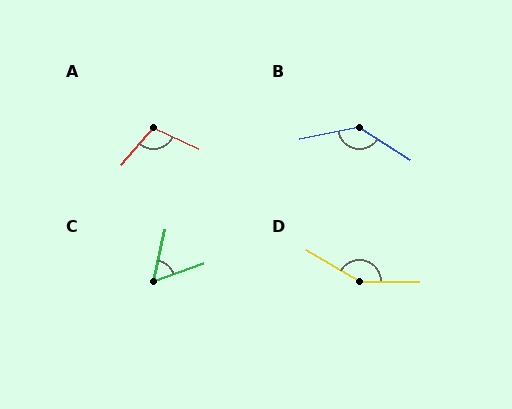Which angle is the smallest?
C, at approximately 58 degrees.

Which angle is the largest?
D, at approximately 149 degrees.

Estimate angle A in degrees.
Approximately 104 degrees.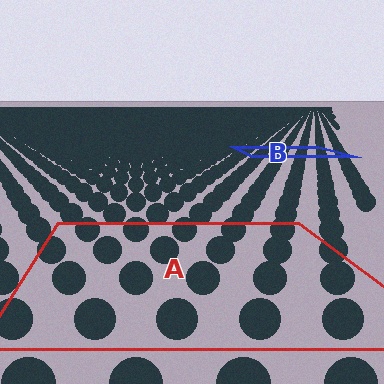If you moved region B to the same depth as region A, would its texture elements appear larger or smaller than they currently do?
They would appear larger. At a closer depth, the same texture elements are projected at a bigger on-screen size.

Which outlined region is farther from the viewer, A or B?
Region B is farther from the viewer — the texture elements inside it appear smaller and more densely packed.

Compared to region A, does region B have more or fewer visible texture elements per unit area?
Region B has more texture elements per unit area — they are packed more densely because it is farther away.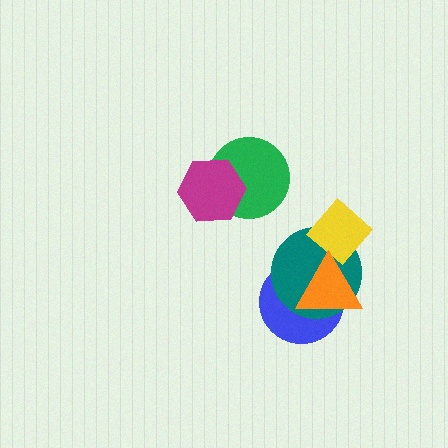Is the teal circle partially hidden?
Yes, it is partially covered by another shape.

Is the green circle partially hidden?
Yes, it is partially covered by another shape.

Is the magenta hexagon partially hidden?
No, no other shape covers it.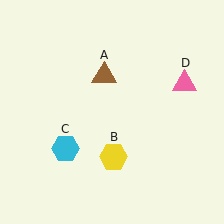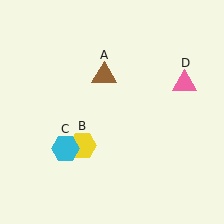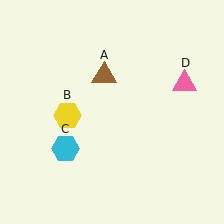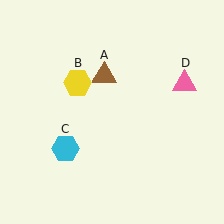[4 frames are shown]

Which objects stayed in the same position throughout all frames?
Brown triangle (object A) and cyan hexagon (object C) and pink triangle (object D) remained stationary.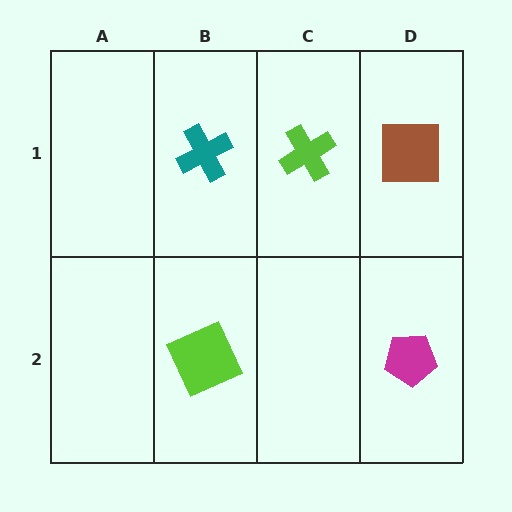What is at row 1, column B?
A teal cross.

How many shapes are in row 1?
3 shapes.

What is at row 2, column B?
A lime square.